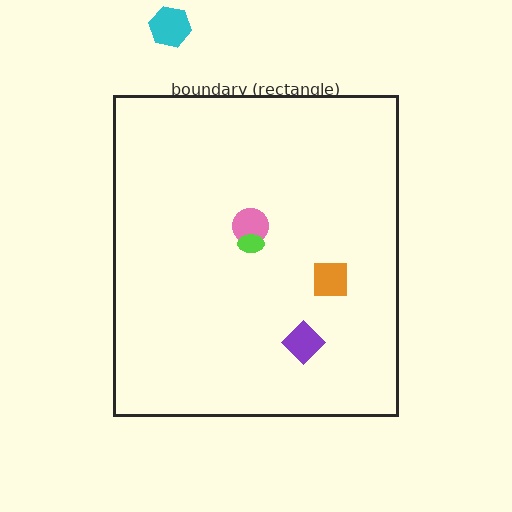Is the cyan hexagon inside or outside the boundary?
Outside.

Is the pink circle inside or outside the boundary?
Inside.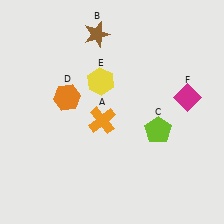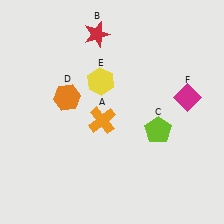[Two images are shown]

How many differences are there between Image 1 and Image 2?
There is 1 difference between the two images.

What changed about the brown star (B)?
In Image 1, B is brown. In Image 2, it changed to red.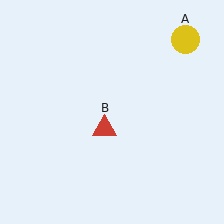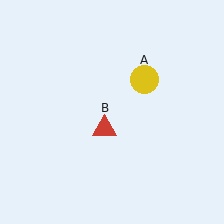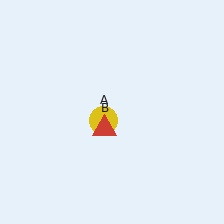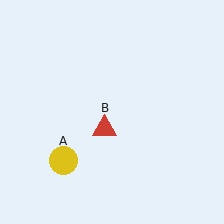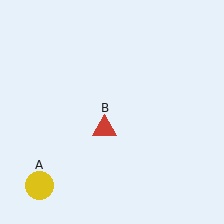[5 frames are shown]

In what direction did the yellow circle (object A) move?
The yellow circle (object A) moved down and to the left.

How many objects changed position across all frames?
1 object changed position: yellow circle (object A).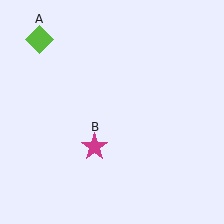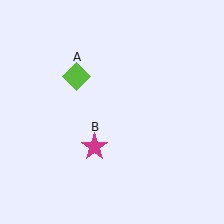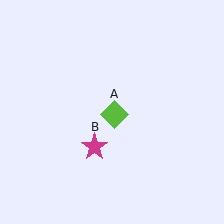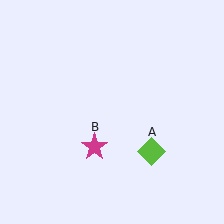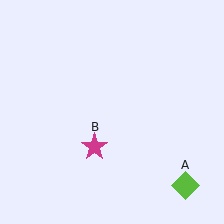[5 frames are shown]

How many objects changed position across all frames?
1 object changed position: lime diamond (object A).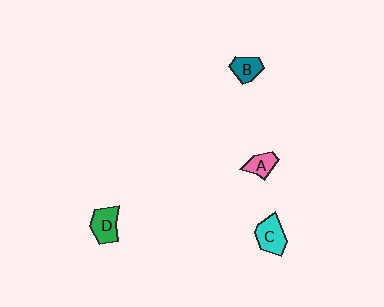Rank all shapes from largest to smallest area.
From largest to smallest: C (cyan), D (green), B (teal), A (pink).